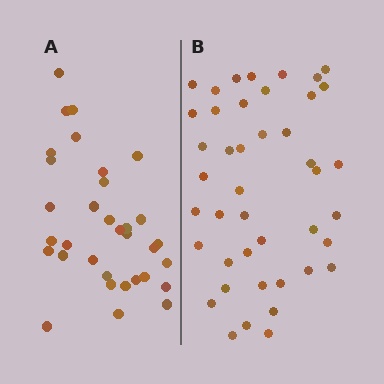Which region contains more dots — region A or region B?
Region B (the right region) has more dots.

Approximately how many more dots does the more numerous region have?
Region B has roughly 10 or so more dots than region A.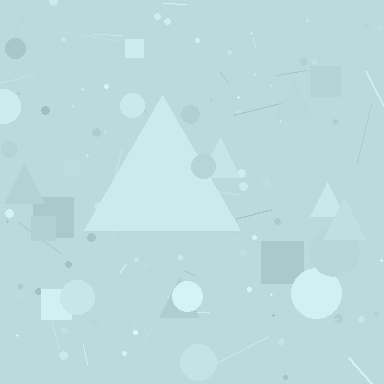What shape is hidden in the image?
A triangle is hidden in the image.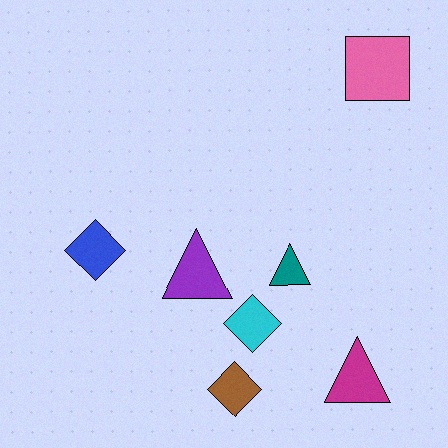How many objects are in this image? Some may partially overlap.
There are 7 objects.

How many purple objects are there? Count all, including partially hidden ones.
There is 1 purple object.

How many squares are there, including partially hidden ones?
There is 1 square.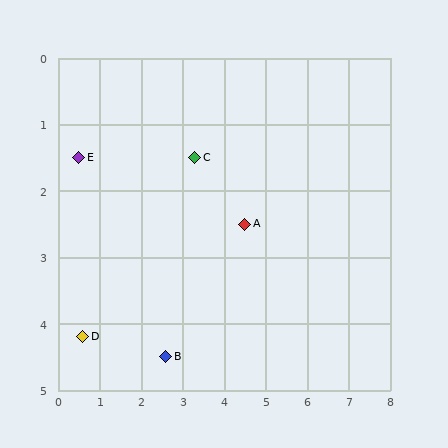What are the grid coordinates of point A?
Point A is at approximately (4.5, 2.5).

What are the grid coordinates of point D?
Point D is at approximately (0.6, 4.2).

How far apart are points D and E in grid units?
Points D and E are about 2.7 grid units apart.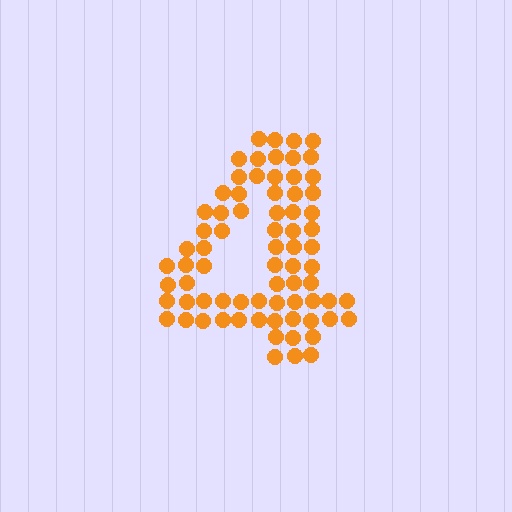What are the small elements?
The small elements are circles.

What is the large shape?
The large shape is the digit 4.